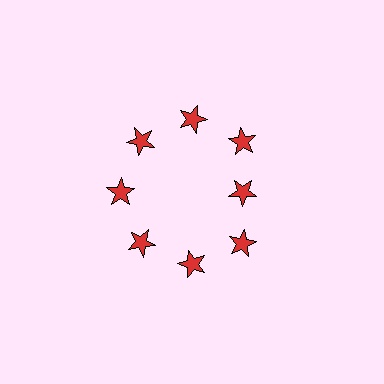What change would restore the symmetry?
The symmetry would be restored by moving it outward, back onto the ring so that all 8 stars sit at equal angles and equal distance from the center.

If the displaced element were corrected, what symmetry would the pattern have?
It would have 8-fold rotational symmetry — the pattern would map onto itself every 45 degrees.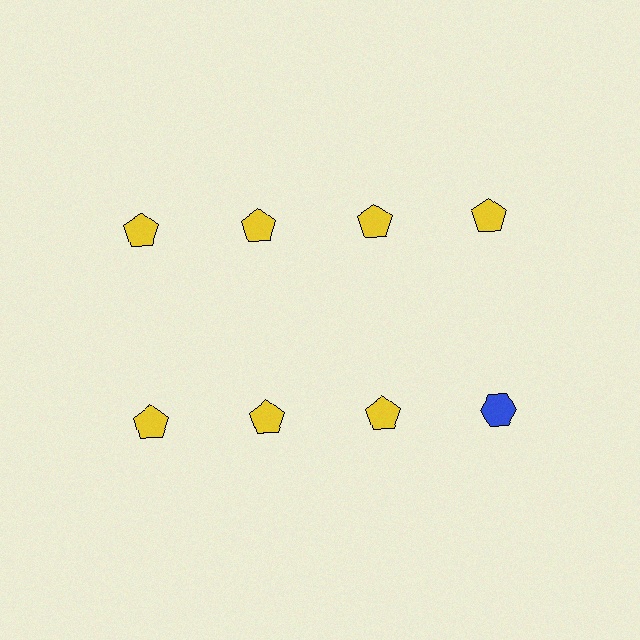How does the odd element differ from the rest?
It differs in both color (blue instead of yellow) and shape (hexagon instead of pentagon).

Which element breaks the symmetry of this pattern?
The blue hexagon in the second row, second from right column breaks the symmetry. All other shapes are yellow pentagons.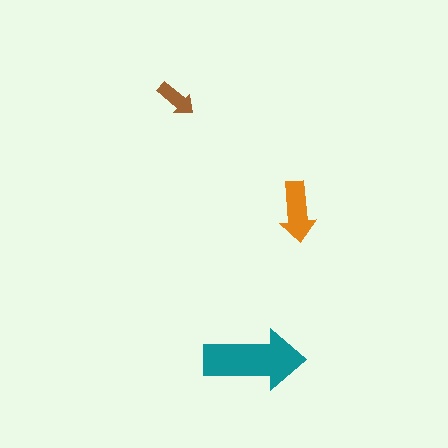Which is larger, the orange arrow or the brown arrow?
The orange one.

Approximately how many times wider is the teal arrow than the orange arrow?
About 1.5 times wider.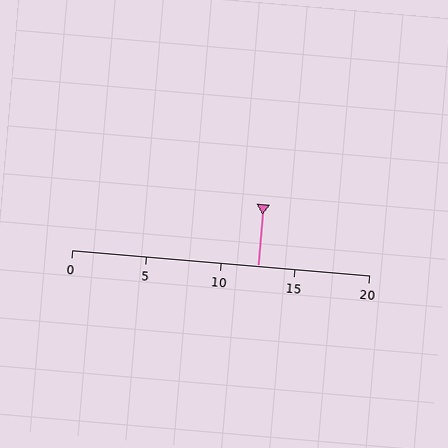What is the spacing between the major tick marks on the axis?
The major ticks are spaced 5 apart.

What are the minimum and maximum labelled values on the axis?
The axis runs from 0 to 20.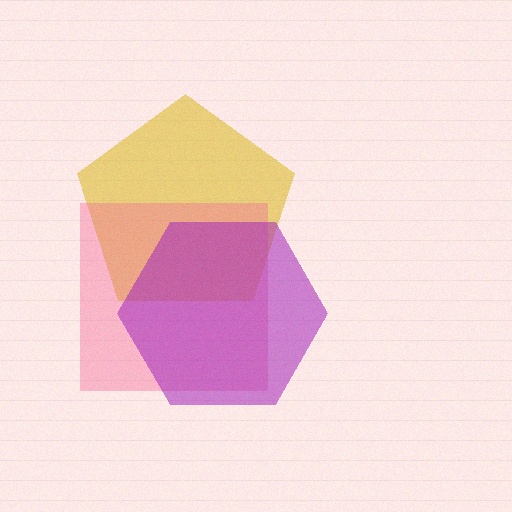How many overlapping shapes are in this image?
There are 3 overlapping shapes in the image.